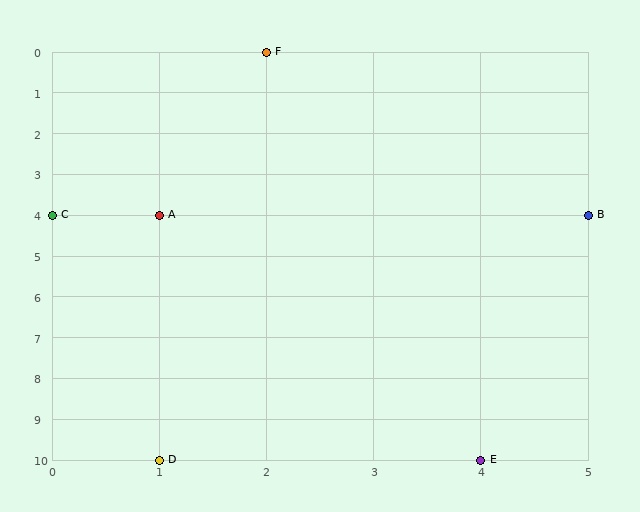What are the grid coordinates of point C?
Point C is at grid coordinates (0, 4).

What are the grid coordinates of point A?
Point A is at grid coordinates (1, 4).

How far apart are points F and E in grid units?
Points F and E are 2 columns and 10 rows apart (about 10.2 grid units diagonally).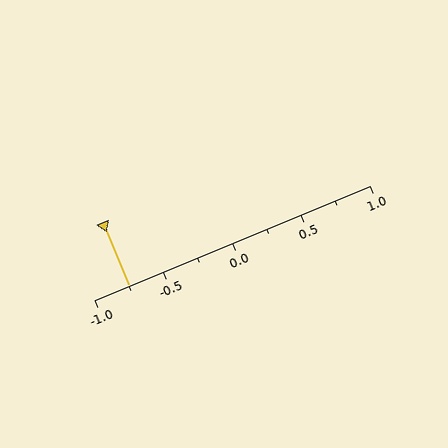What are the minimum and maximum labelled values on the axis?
The axis runs from -1.0 to 1.0.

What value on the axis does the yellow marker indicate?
The marker indicates approximately -0.75.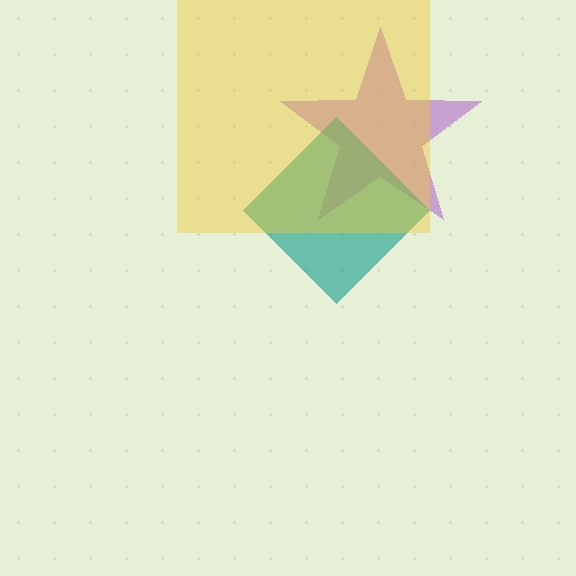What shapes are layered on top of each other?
The layered shapes are: a purple star, a teal diamond, a yellow square.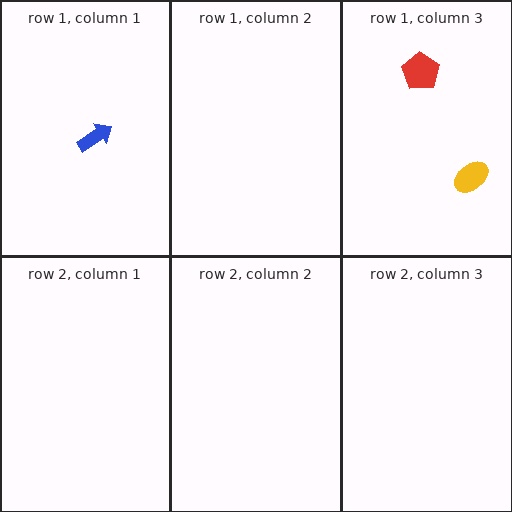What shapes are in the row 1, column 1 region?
The blue arrow.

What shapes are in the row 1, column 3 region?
The yellow ellipse, the red pentagon.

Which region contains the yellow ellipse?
The row 1, column 3 region.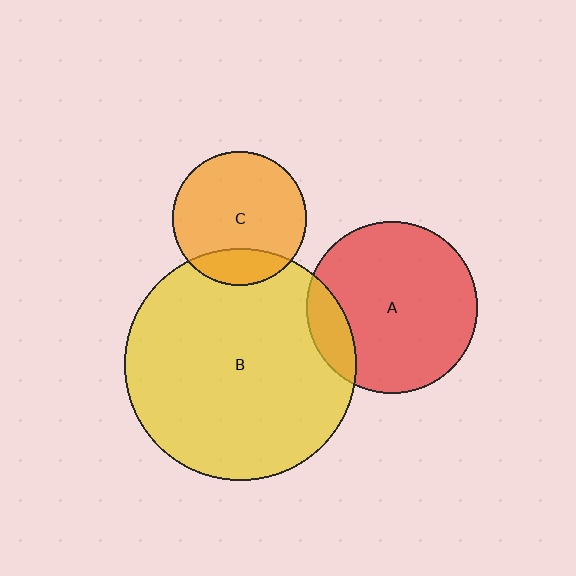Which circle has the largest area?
Circle B (yellow).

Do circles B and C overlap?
Yes.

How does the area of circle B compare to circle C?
Approximately 3.0 times.